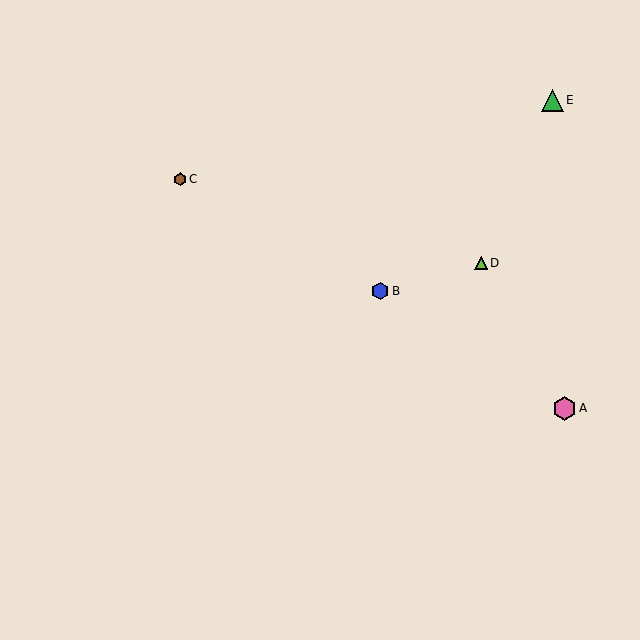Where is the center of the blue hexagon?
The center of the blue hexagon is at (380, 291).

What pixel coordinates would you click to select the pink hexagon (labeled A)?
Click at (564, 408) to select the pink hexagon A.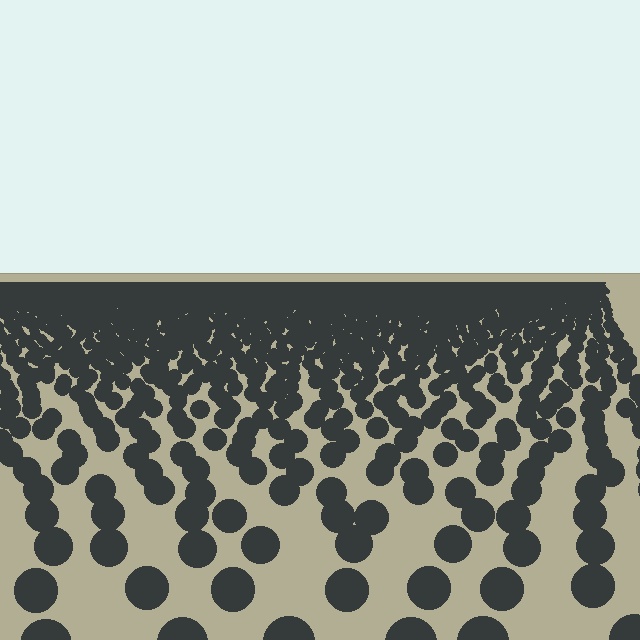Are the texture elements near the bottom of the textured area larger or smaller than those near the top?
Larger. Near the bottom, elements are closer to the viewer and appear at a bigger on-screen size.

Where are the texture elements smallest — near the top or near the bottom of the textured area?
Near the top.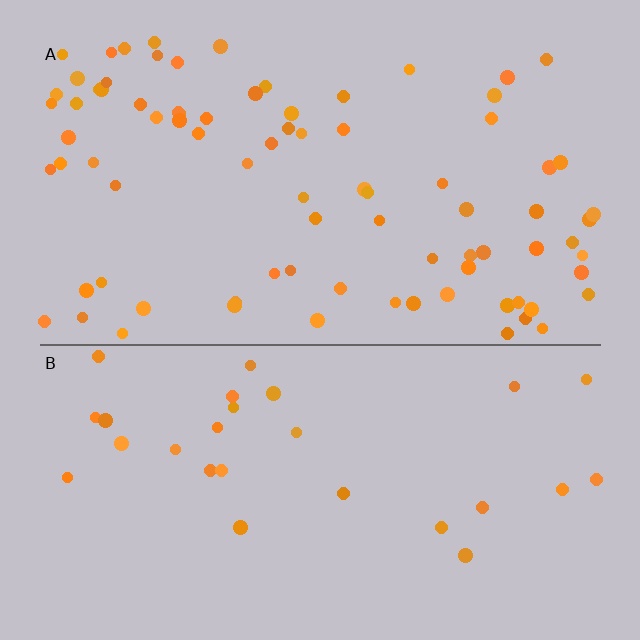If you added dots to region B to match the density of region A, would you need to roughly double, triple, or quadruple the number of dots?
Approximately triple.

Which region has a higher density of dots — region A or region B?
A (the top).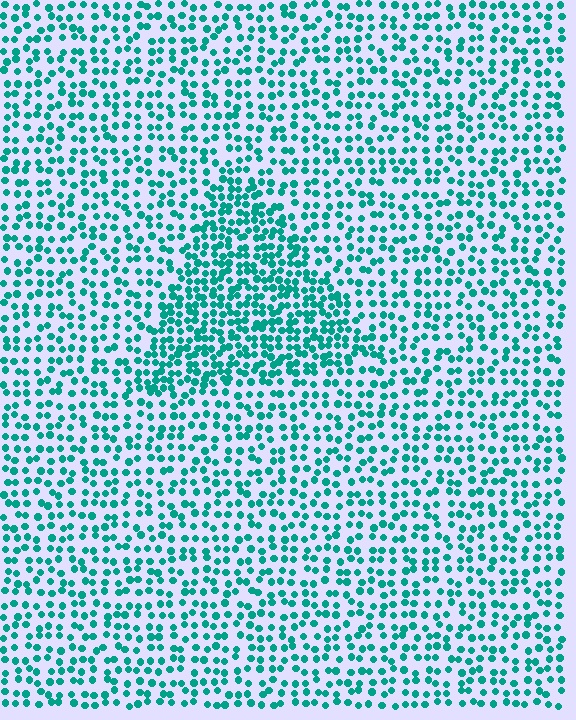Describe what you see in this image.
The image contains small teal elements arranged at two different densities. A triangle-shaped region is visible where the elements are more densely packed than the surrounding area.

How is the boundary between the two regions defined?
The boundary is defined by a change in element density (approximately 1.8x ratio). All elements are the same color, size, and shape.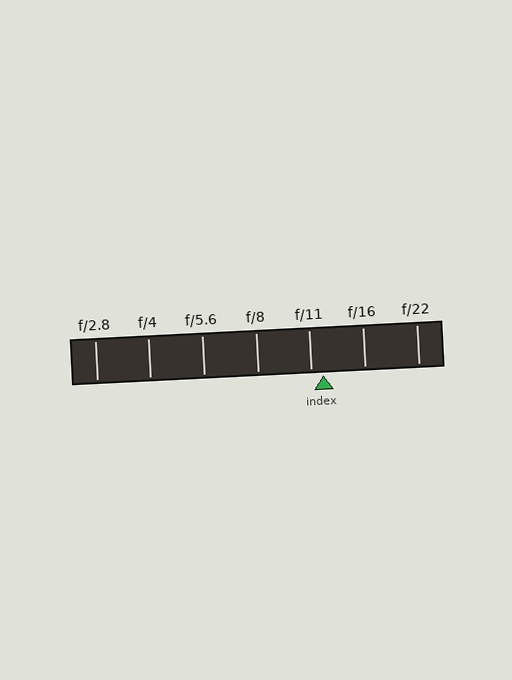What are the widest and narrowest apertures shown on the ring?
The widest aperture shown is f/2.8 and the narrowest is f/22.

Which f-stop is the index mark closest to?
The index mark is closest to f/11.